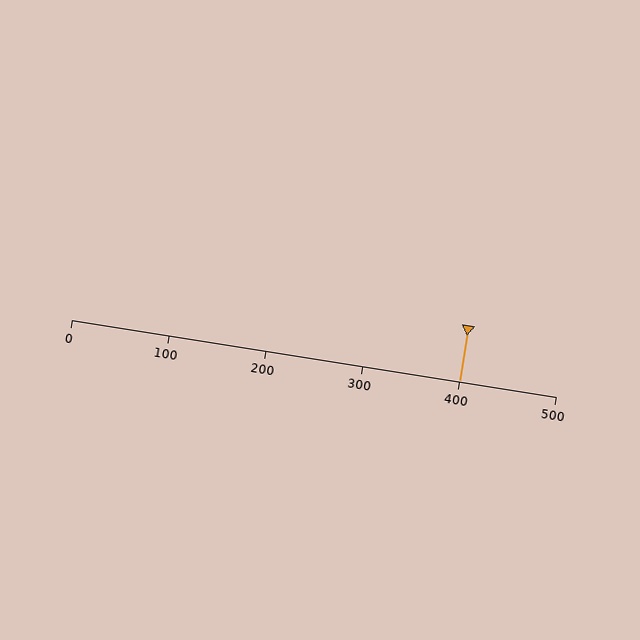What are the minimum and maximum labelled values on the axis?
The axis runs from 0 to 500.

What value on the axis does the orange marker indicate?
The marker indicates approximately 400.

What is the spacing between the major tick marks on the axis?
The major ticks are spaced 100 apart.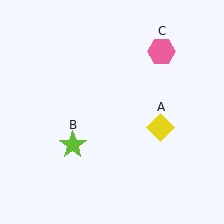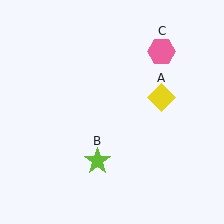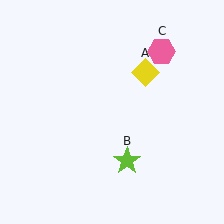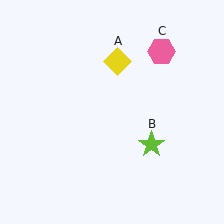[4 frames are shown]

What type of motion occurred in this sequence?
The yellow diamond (object A), lime star (object B) rotated counterclockwise around the center of the scene.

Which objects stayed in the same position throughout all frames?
Pink hexagon (object C) remained stationary.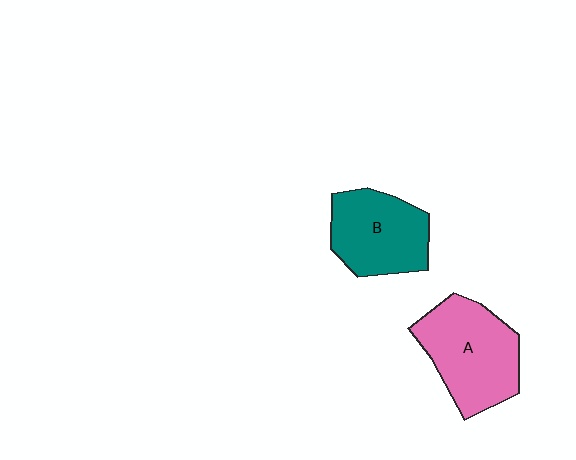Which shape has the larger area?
Shape A (pink).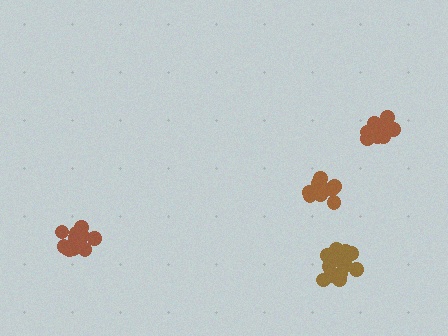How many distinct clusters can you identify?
There are 4 distinct clusters.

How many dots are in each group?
Group 1: 14 dots, Group 2: 12 dots, Group 3: 16 dots, Group 4: 10 dots (52 total).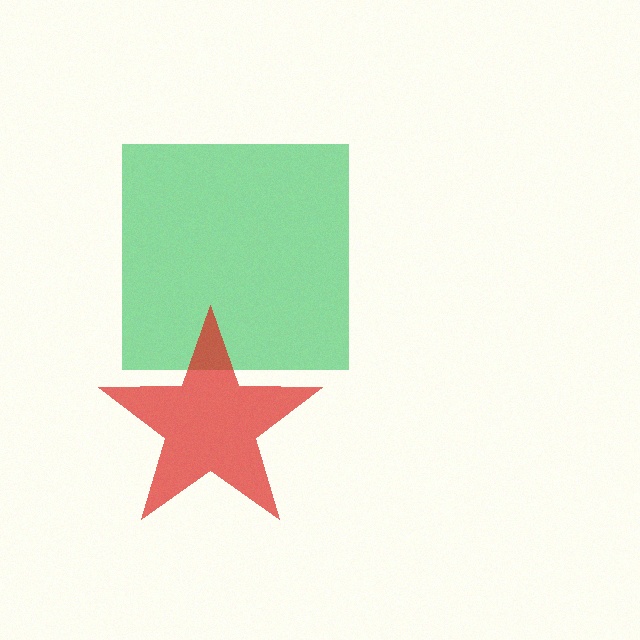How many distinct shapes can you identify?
There are 2 distinct shapes: a green square, a red star.